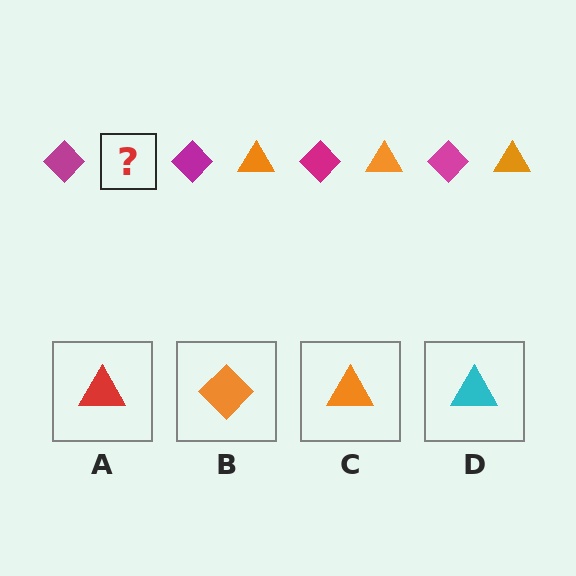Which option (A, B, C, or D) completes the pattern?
C.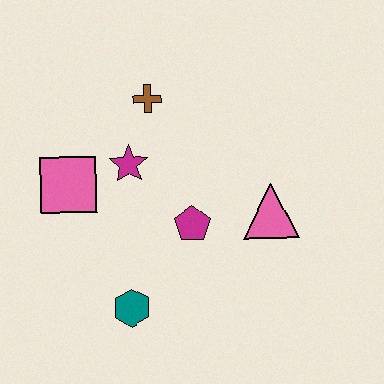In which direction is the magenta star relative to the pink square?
The magenta star is to the right of the pink square.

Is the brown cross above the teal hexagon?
Yes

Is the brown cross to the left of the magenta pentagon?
Yes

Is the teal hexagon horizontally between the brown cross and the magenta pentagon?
No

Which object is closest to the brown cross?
The magenta star is closest to the brown cross.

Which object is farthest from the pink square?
The pink triangle is farthest from the pink square.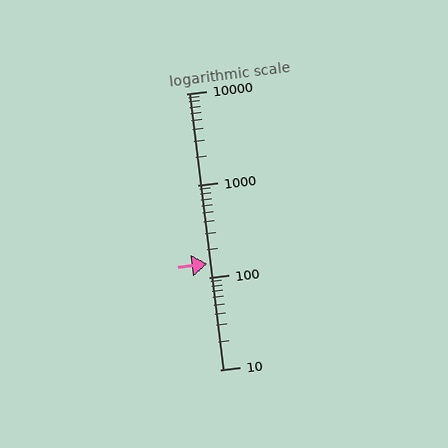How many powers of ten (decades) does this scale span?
The scale spans 3 decades, from 10 to 10000.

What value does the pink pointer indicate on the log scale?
The pointer indicates approximately 140.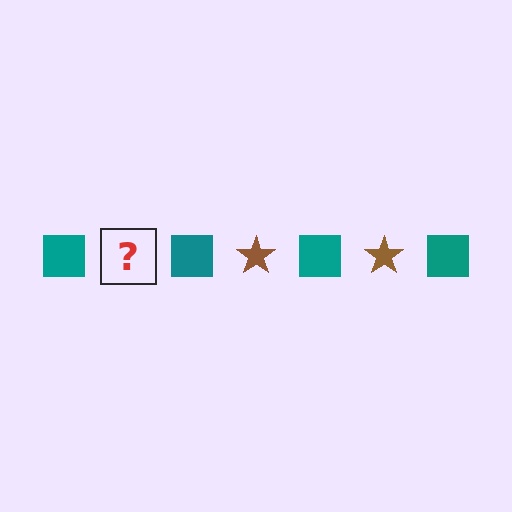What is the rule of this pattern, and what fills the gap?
The rule is that the pattern alternates between teal square and brown star. The gap should be filled with a brown star.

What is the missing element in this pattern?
The missing element is a brown star.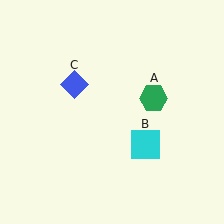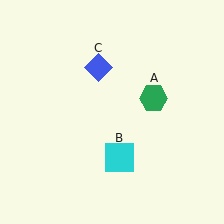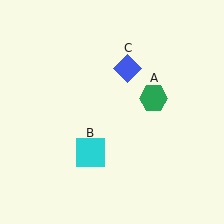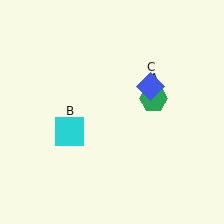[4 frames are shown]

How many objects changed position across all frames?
2 objects changed position: cyan square (object B), blue diamond (object C).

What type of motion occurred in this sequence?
The cyan square (object B), blue diamond (object C) rotated clockwise around the center of the scene.